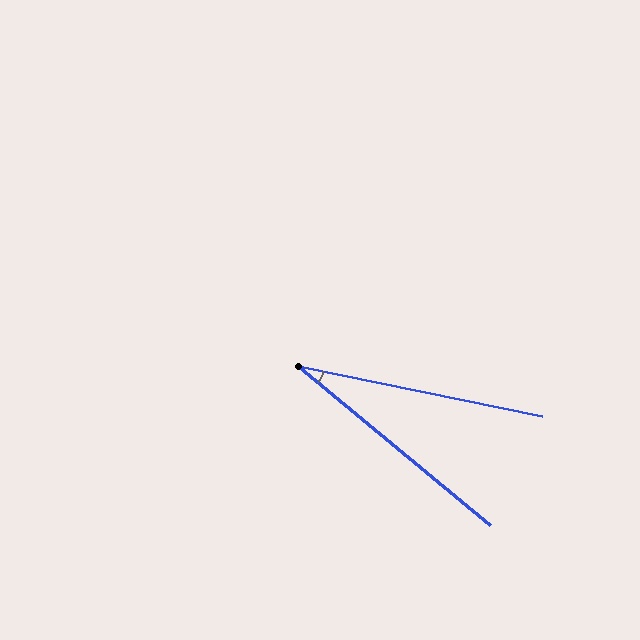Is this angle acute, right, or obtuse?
It is acute.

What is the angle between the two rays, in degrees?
Approximately 28 degrees.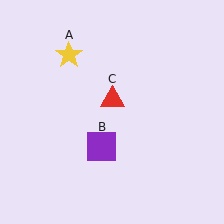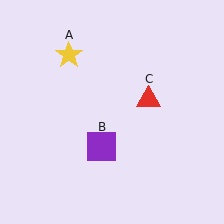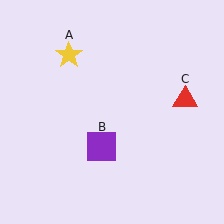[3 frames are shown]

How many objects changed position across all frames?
1 object changed position: red triangle (object C).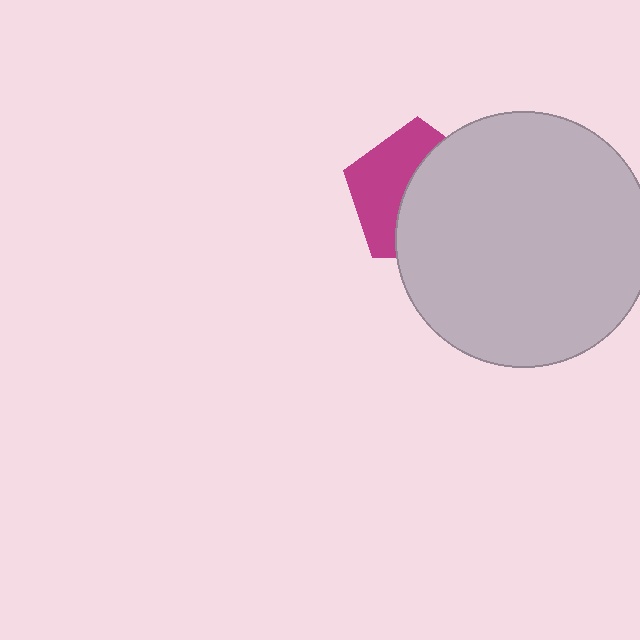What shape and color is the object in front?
The object in front is a light gray circle.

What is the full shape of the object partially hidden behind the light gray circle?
The partially hidden object is a magenta pentagon.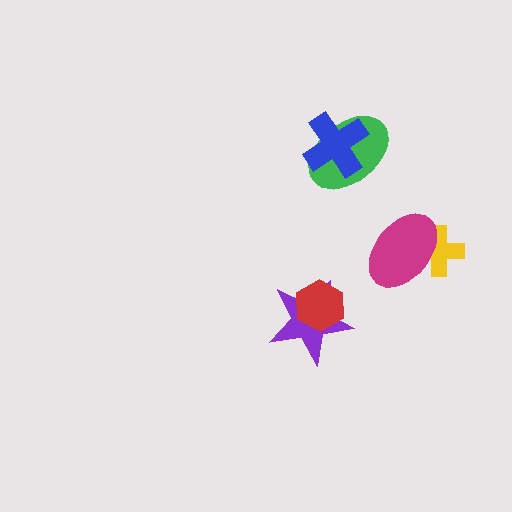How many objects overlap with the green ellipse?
1 object overlaps with the green ellipse.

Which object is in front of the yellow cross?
The magenta ellipse is in front of the yellow cross.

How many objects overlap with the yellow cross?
1 object overlaps with the yellow cross.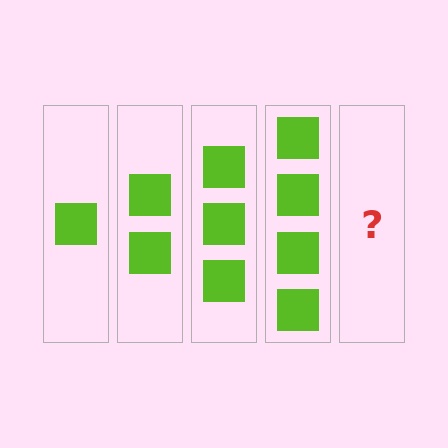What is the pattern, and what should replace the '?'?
The pattern is that each step adds one more square. The '?' should be 5 squares.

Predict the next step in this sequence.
The next step is 5 squares.